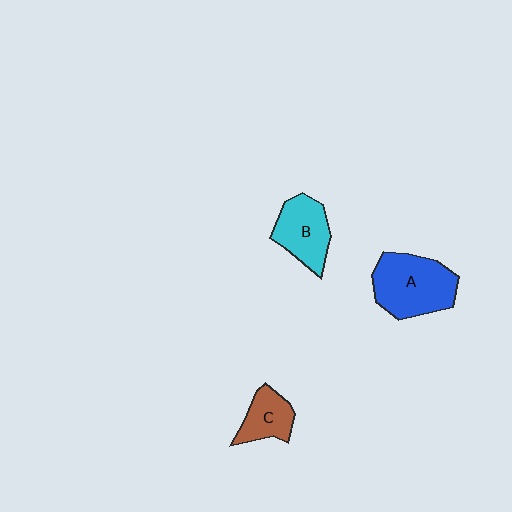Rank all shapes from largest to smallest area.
From largest to smallest: A (blue), B (cyan), C (brown).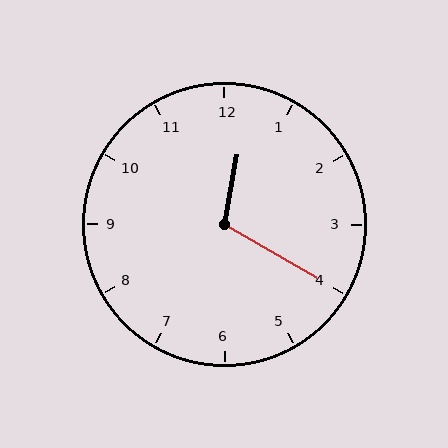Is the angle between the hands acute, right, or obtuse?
It is obtuse.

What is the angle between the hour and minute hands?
Approximately 110 degrees.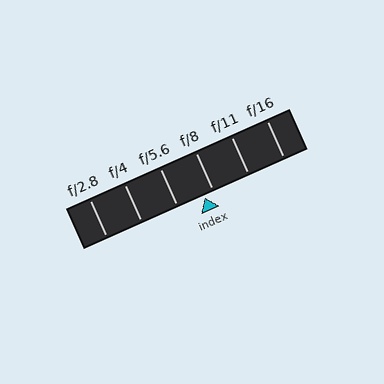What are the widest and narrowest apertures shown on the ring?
The widest aperture shown is f/2.8 and the narrowest is f/16.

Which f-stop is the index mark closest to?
The index mark is closest to f/8.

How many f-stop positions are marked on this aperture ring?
There are 6 f-stop positions marked.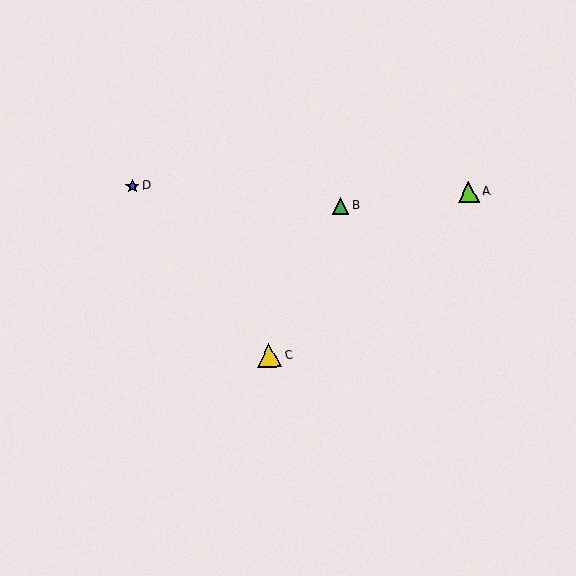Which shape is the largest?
The yellow triangle (labeled C) is the largest.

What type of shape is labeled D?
Shape D is a blue star.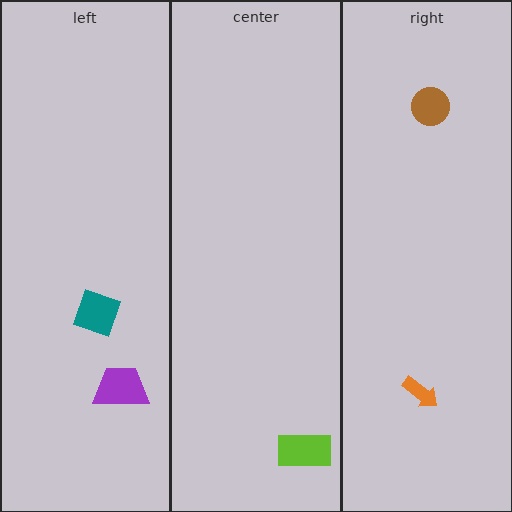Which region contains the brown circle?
The right region.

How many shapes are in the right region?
2.